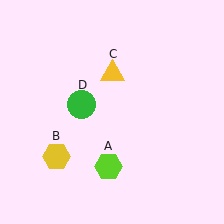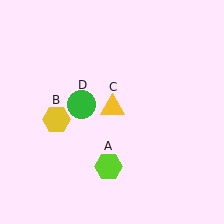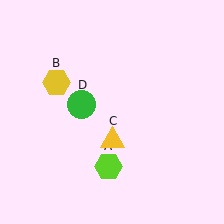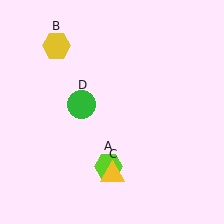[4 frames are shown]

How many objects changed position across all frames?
2 objects changed position: yellow hexagon (object B), yellow triangle (object C).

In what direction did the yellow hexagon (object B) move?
The yellow hexagon (object B) moved up.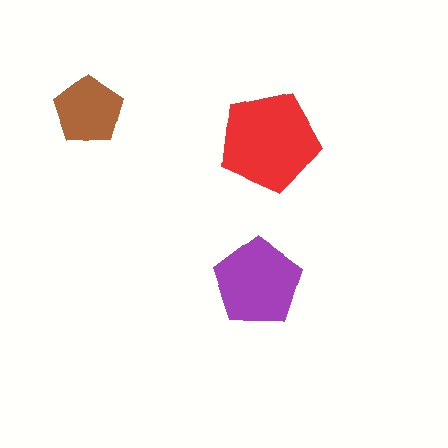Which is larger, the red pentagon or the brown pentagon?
The red one.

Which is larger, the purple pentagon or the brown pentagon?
The purple one.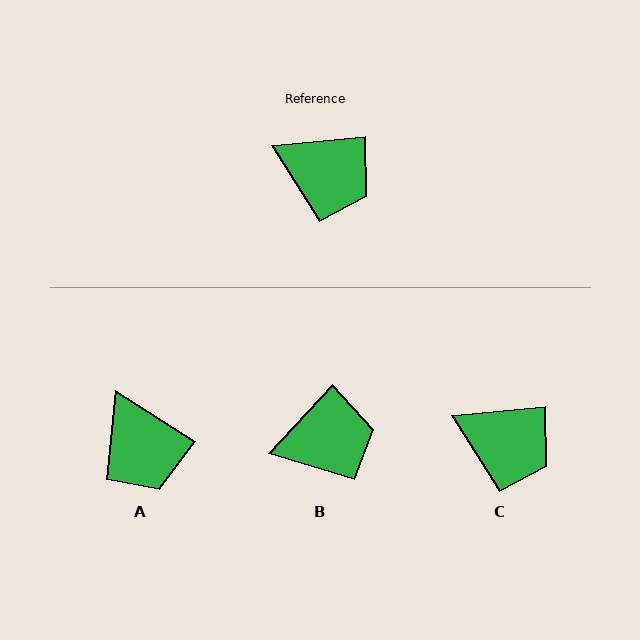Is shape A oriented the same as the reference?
No, it is off by about 38 degrees.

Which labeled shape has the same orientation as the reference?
C.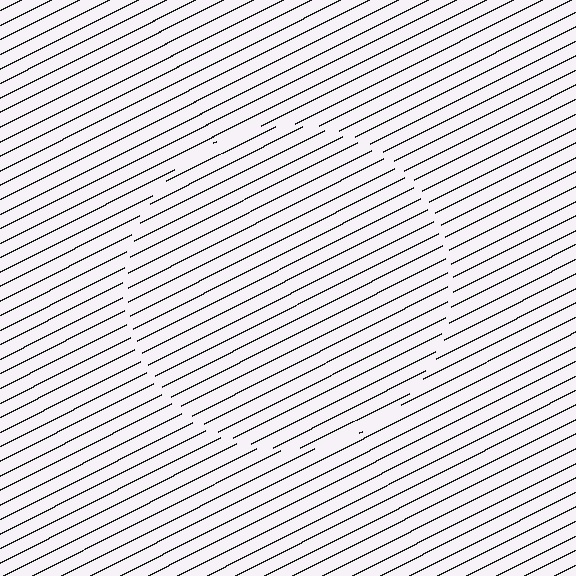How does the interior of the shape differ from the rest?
The interior of the shape contains the same grating, shifted by half a period — the contour is defined by the phase discontinuity where line-ends from the inner and outer gratings abut.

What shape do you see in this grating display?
An illusory circle. The interior of the shape contains the same grating, shifted by half a period — the contour is defined by the phase discontinuity where line-ends from the inner and outer gratings abut.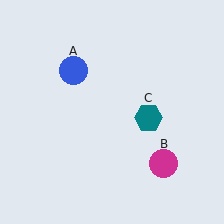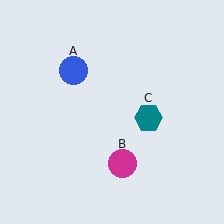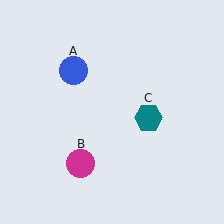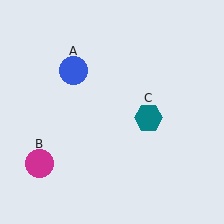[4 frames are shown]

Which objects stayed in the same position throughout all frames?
Blue circle (object A) and teal hexagon (object C) remained stationary.